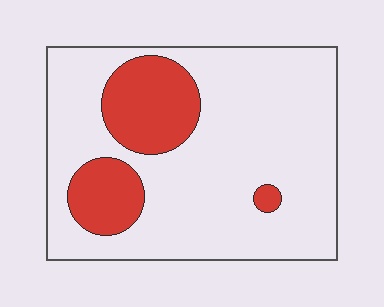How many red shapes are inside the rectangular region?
3.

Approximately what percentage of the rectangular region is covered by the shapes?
Approximately 20%.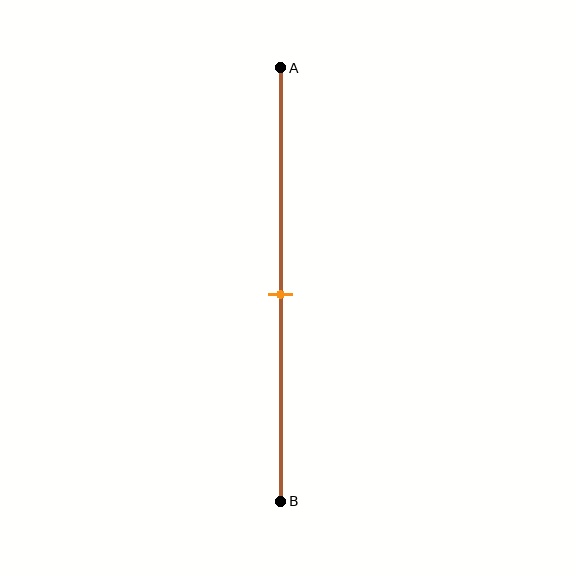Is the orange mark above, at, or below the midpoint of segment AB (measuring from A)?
The orange mark is approximately at the midpoint of segment AB.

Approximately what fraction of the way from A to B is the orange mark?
The orange mark is approximately 50% of the way from A to B.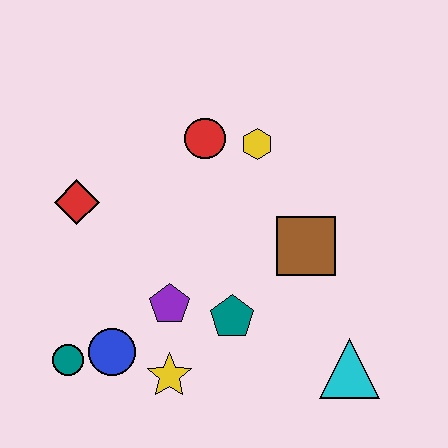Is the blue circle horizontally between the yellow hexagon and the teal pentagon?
No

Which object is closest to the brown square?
The teal pentagon is closest to the brown square.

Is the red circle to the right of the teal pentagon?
No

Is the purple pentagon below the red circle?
Yes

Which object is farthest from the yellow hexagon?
The teal circle is farthest from the yellow hexagon.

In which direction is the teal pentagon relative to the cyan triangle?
The teal pentagon is to the left of the cyan triangle.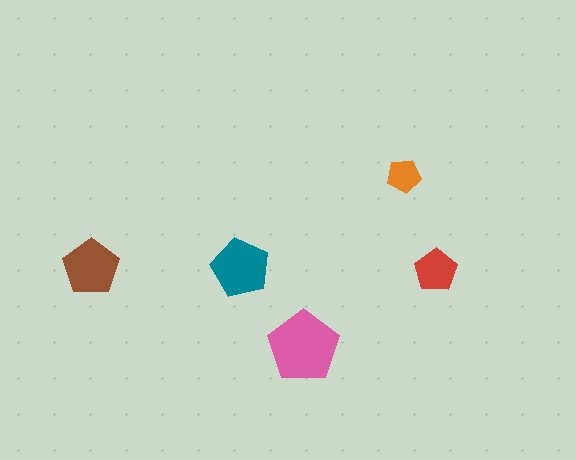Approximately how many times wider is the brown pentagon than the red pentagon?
About 1.5 times wider.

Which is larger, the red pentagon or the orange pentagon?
The red one.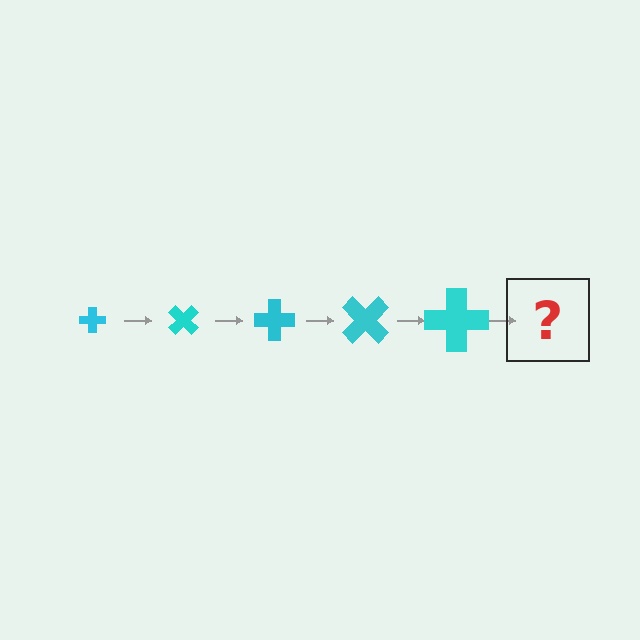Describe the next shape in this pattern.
It should be a cross, larger than the previous one and rotated 225 degrees from the start.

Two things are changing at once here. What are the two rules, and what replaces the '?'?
The two rules are that the cross grows larger each step and it rotates 45 degrees each step. The '?' should be a cross, larger than the previous one and rotated 225 degrees from the start.